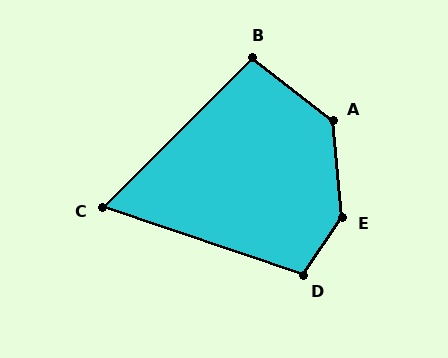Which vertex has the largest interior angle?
E, at approximately 141 degrees.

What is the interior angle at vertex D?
Approximately 105 degrees (obtuse).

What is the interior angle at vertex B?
Approximately 98 degrees (obtuse).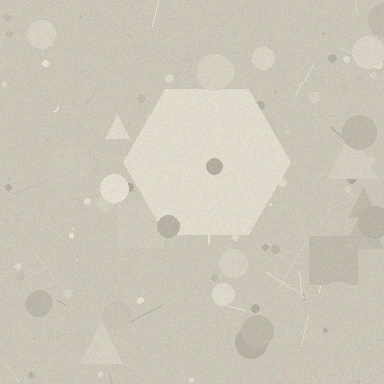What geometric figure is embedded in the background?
A hexagon is embedded in the background.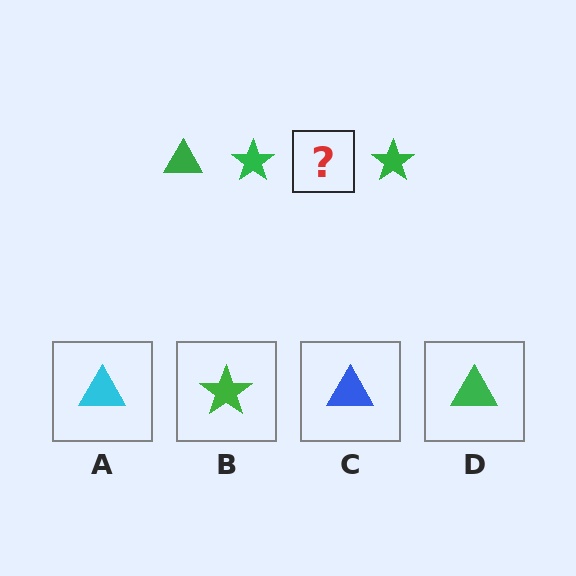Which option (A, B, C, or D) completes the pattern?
D.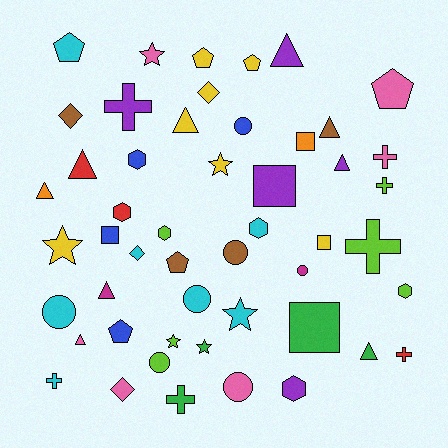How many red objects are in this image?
There are 3 red objects.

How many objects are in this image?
There are 50 objects.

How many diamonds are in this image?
There are 4 diamonds.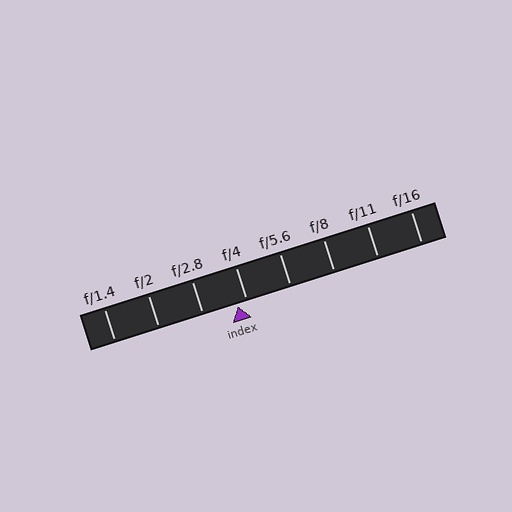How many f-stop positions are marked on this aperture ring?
There are 8 f-stop positions marked.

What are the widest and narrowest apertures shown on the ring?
The widest aperture shown is f/1.4 and the narrowest is f/16.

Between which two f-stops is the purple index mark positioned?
The index mark is between f/2.8 and f/4.